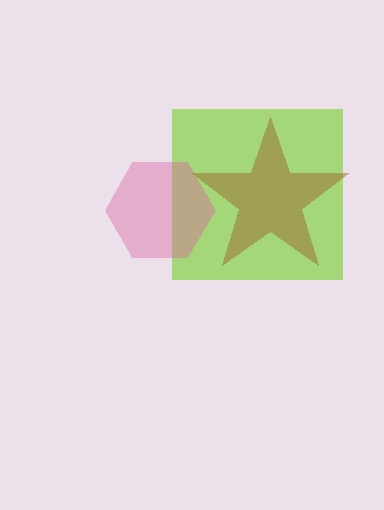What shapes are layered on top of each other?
The layered shapes are: a lime square, a pink hexagon, a brown star.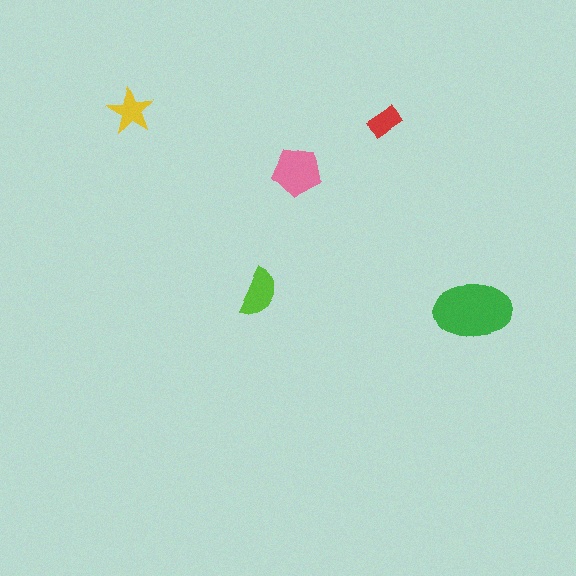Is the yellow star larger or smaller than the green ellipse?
Smaller.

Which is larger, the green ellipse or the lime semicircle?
The green ellipse.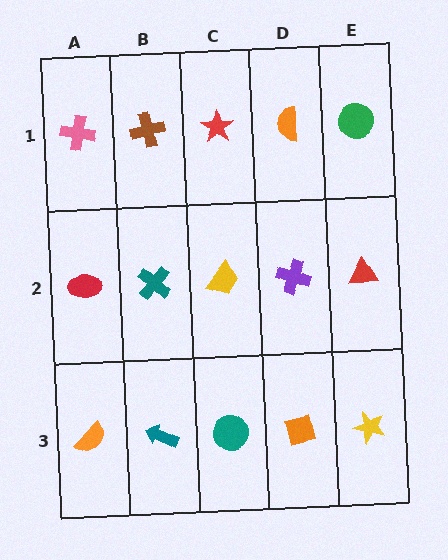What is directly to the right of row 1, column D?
A green circle.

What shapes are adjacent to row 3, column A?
A red ellipse (row 2, column A), a teal arrow (row 3, column B).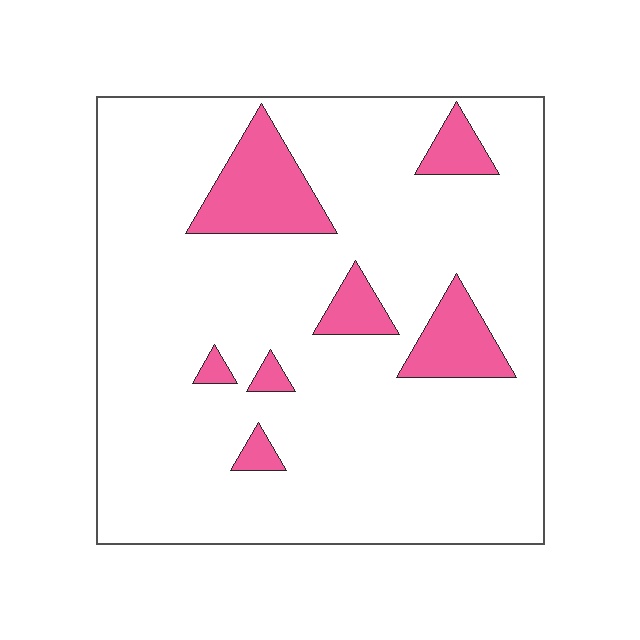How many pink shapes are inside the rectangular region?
7.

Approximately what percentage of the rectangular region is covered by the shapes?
Approximately 15%.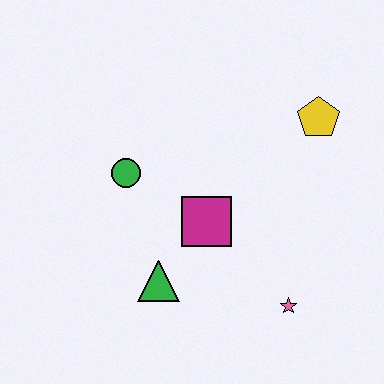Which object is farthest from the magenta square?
The yellow pentagon is farthest from the magenta square.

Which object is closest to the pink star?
The magenta square is closest to the pink star.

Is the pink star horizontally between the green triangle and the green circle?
No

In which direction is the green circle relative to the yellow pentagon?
The green circle is to the left of the yellow pentagon.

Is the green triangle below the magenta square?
Yes